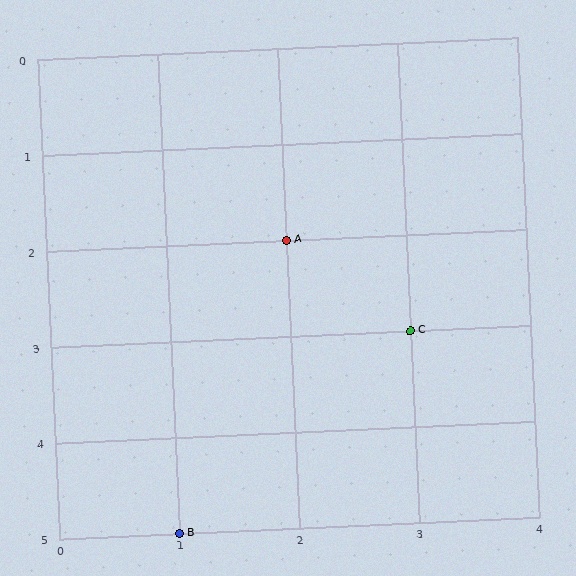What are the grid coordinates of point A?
Point A is at grid coordinates (2, 2).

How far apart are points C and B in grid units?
Points C and B are 2 columns and 2 rows apart (about 2.8 grid units diagonally).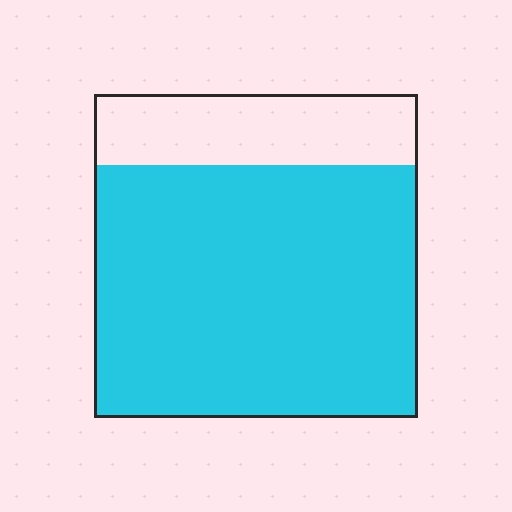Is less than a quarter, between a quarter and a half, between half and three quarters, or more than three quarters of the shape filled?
More than three quarters.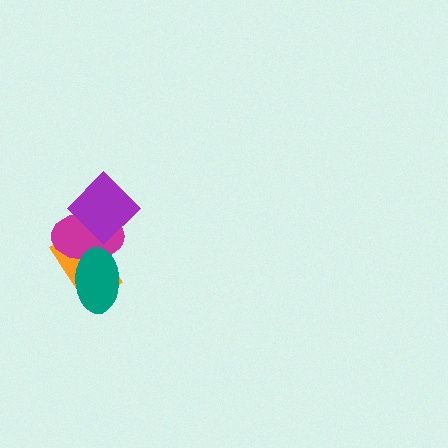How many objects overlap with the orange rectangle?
3 objects overlap with the orange rectangle.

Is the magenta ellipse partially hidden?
Yes, it is partially covered by another shape.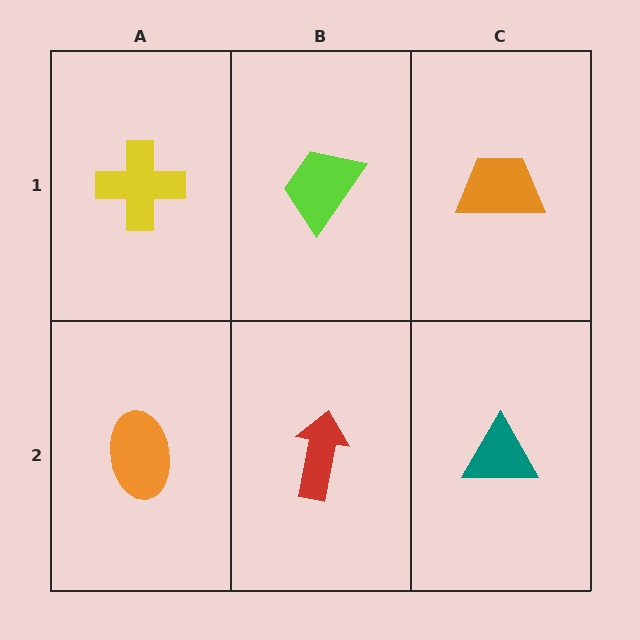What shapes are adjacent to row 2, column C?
An orange trapezoid (row 1, column C), a red arrow (row 2, column B).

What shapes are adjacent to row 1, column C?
A teal triangle (row 2, column C), a lime trapezoid (row 1, column B).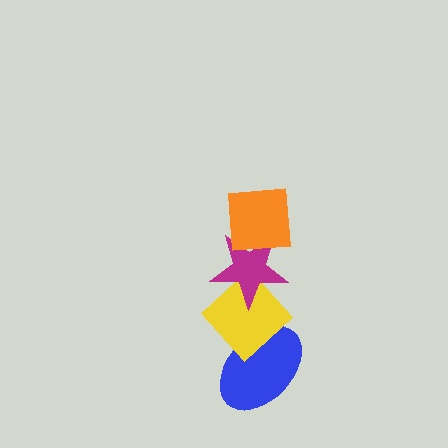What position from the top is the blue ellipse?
The blue ellipse is 4th from the top.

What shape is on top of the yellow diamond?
The magenta star is on top of the yellow diamond.